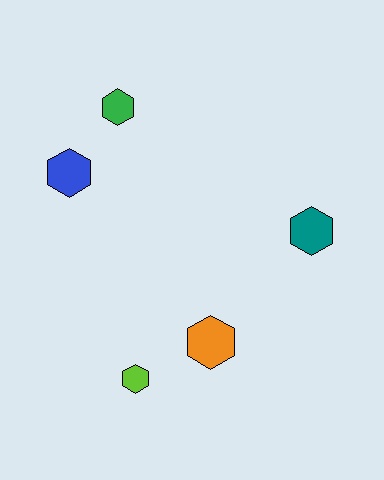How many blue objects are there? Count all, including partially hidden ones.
There is 1 blue object.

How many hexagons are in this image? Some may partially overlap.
There are 5 hexagons.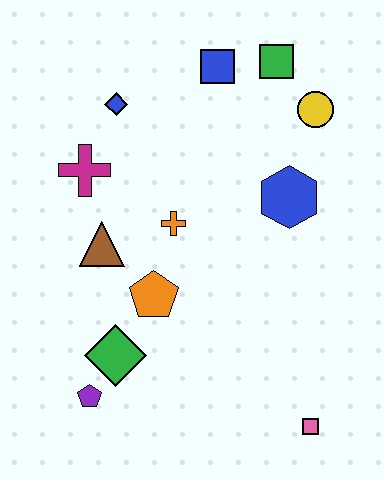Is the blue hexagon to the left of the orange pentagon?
No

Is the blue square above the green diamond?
Yes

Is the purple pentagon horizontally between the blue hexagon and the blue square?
No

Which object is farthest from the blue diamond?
The pink square is farthest from the blue diamond.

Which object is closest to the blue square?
The green square is closest to the blue square.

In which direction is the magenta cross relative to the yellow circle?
The magenta cross is to the left of the yellow circle.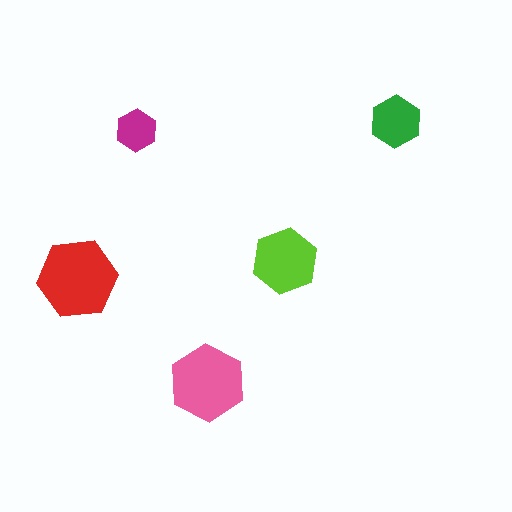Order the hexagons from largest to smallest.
the red one, the pink one, the lime one, the green one, the magenta one.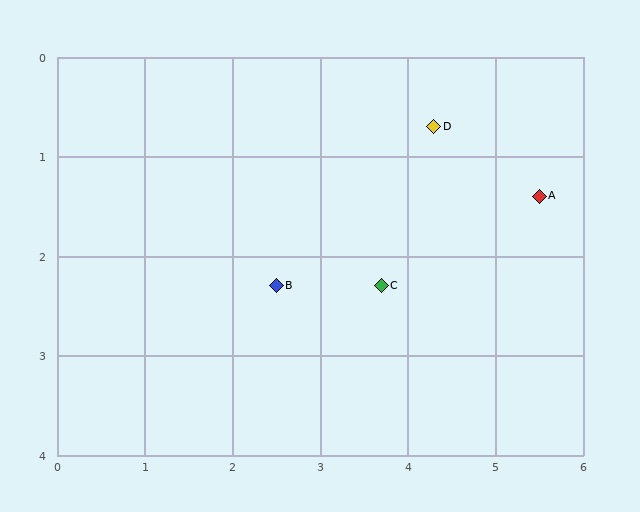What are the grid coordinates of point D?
Point D is at approximately (4.3, 0.7).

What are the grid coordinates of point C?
Point C is at approximately (3.7, 2.3).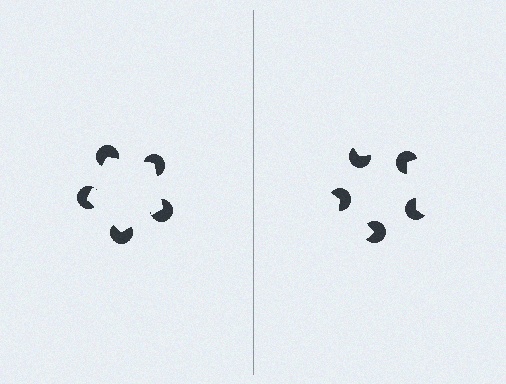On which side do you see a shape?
An illusory pentagon appears on the left side. On the right side the wedge cuts are rotated, so no coherent shape forms.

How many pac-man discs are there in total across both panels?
10 — 5 on each side.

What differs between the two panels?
The pac-man discs are positioned identically on both sides; only the wedge orientations differ. On the left they align to a pentagon; on the right they are misaligned.